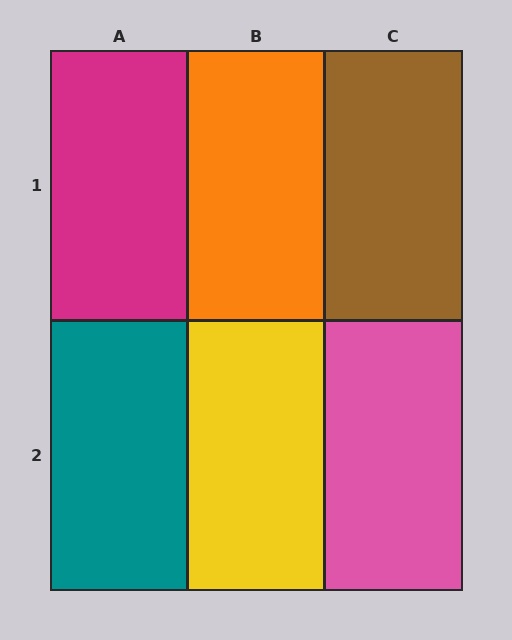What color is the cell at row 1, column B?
Orange.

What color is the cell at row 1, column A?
Magenta.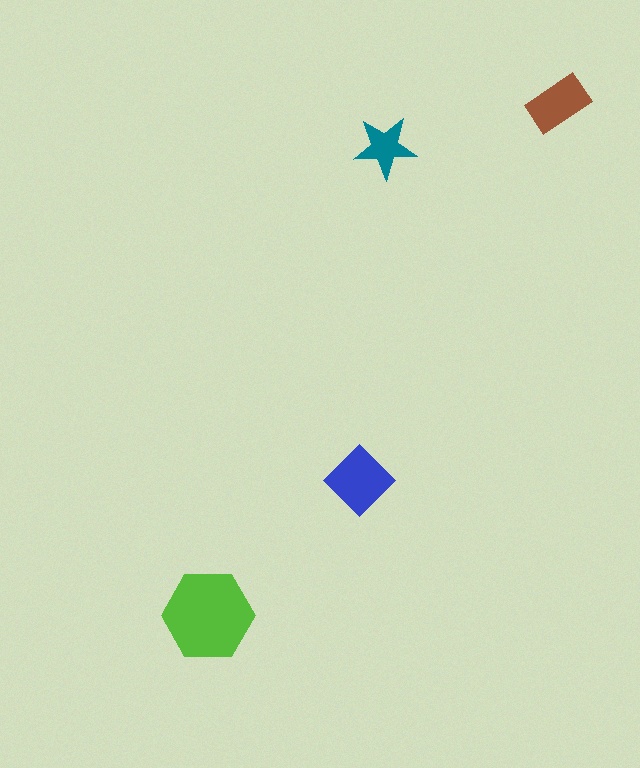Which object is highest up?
The brown rectangle is topmost.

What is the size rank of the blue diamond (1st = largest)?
2nd.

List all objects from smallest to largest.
The teal star, the brown rectangle, the blue diamond, the lime hexagon.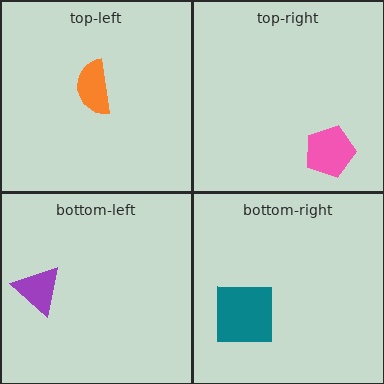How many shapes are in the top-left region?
1.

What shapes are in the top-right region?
The pink pentagon.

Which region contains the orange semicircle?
The top-left region.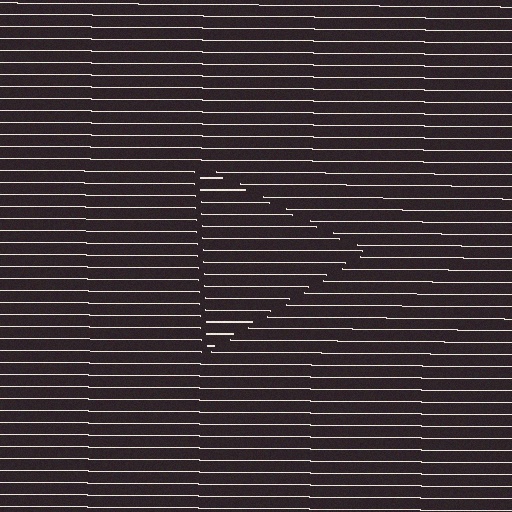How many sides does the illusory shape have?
3 sides — the line-ends trace a triangle.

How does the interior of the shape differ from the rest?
The interior of the shape contains the same grating, shifted by half a period — the contour is defined by the phase discontinuity where line-ends from the inner and outer gratings abut.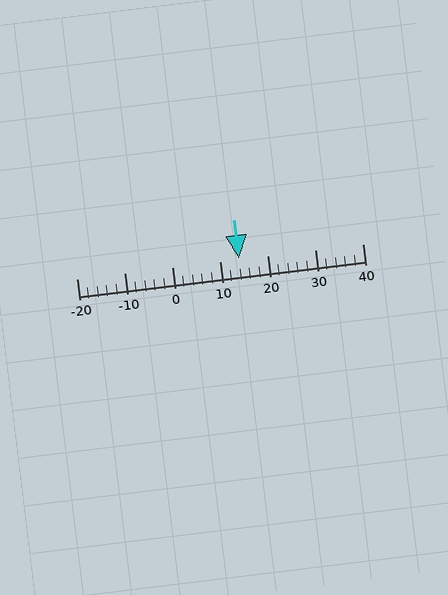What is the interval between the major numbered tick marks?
The major tick marks are spaced 10 units apart.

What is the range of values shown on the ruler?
The ruler shows values from -20 to 40.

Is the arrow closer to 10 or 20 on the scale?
The arrow is closer to 10.